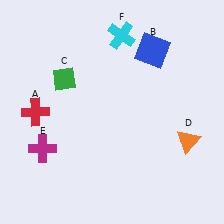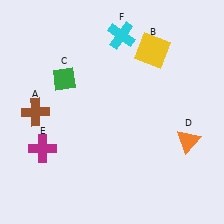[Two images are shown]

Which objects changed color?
A changed from red to brown. B changed from blue to yellow.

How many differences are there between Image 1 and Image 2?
There are 2 differences between the two images.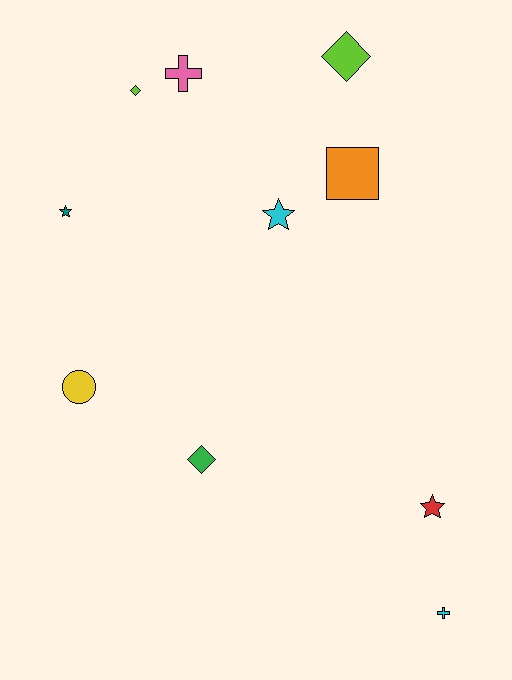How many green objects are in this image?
There is 1 green object.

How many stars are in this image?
There are 3 stars.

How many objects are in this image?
There are 10 objects.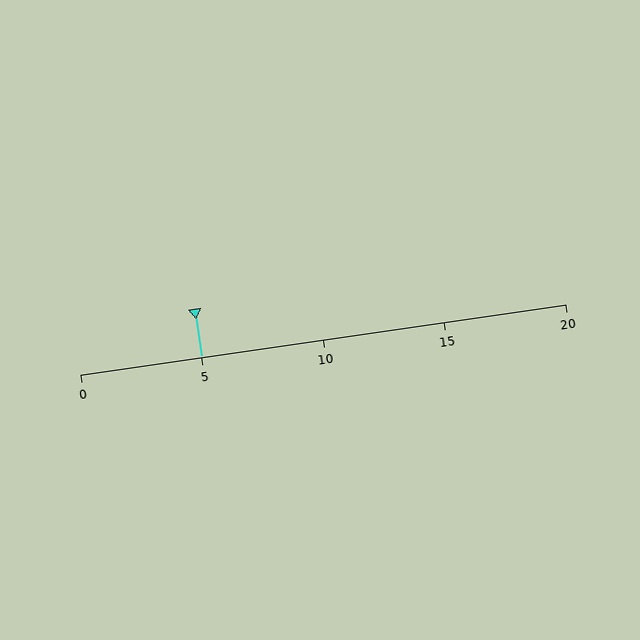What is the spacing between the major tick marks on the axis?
The major ticks are spaced 5 apart.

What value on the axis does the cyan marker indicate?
The marker indicates approximately 5.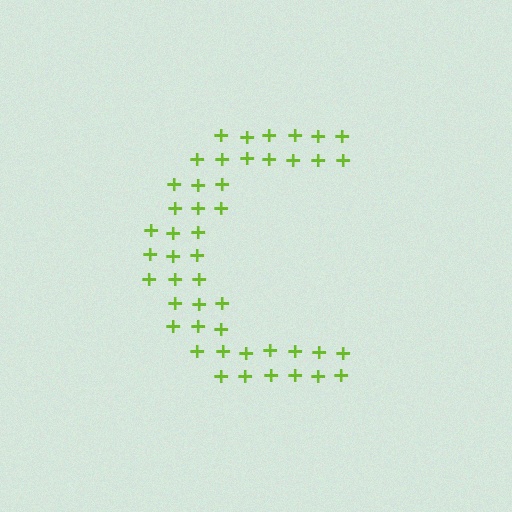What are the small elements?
The small elements are plus signs.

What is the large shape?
The large shape is the letter C.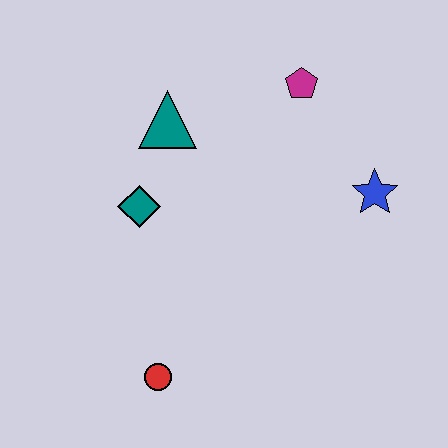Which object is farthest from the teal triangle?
The red circle is farthest from the teal triangle.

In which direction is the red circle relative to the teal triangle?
The red circle is below the teal triangle.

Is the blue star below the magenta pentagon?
Yes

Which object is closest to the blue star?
The magenta pentagon is closest to the blue star.